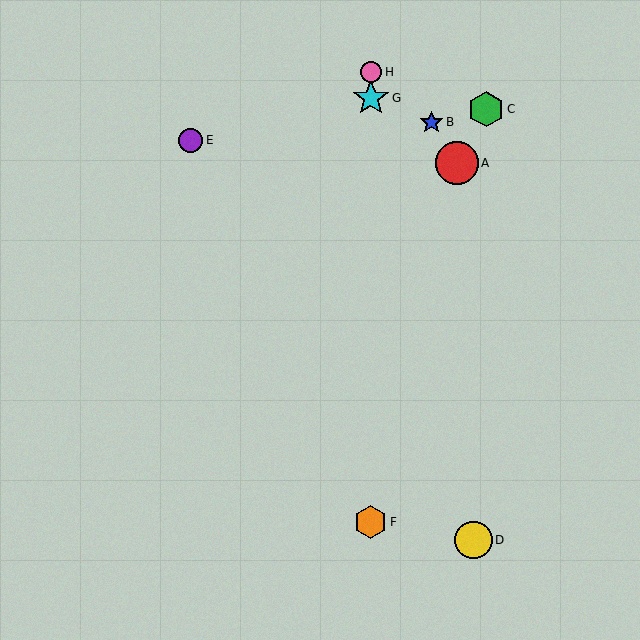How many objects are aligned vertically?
3 objects (F, G, H) are aligned vertically.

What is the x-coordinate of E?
Object E is at x≈191.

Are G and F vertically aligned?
Yes, both are at x≈371.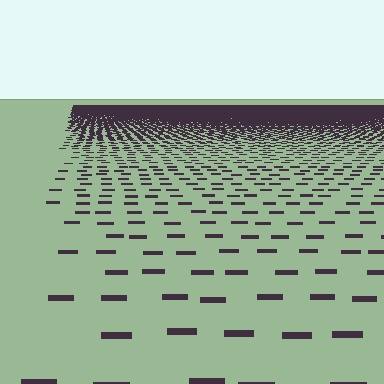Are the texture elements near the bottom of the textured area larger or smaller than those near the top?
Larger. Near the bottom, elements are closer to the viewer and appear at a bigger on-screen size.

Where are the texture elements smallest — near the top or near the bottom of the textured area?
Near the top.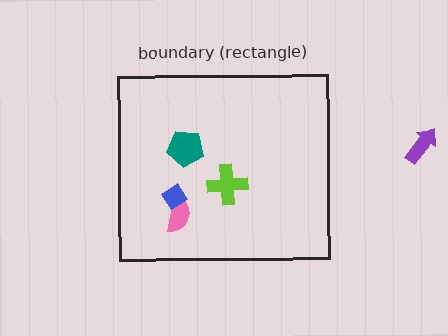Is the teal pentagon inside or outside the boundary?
Inside.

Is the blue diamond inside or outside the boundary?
Inside.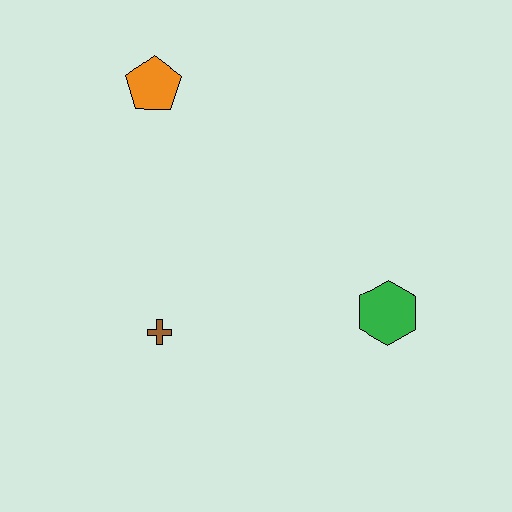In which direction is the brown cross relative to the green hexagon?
The brown cross is to the left of the green hexagon.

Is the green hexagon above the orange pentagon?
No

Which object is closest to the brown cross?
The green hexagon is closest to the brown cross.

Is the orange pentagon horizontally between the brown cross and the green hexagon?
No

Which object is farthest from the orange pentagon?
The green hexagon is farthest from the orange pentagon.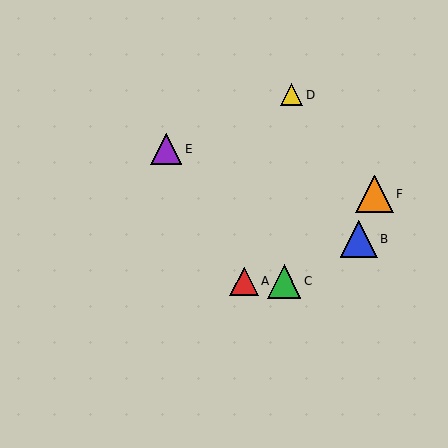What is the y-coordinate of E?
Object E is at y≈149.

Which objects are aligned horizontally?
Objects A, C are aligned horizontally.